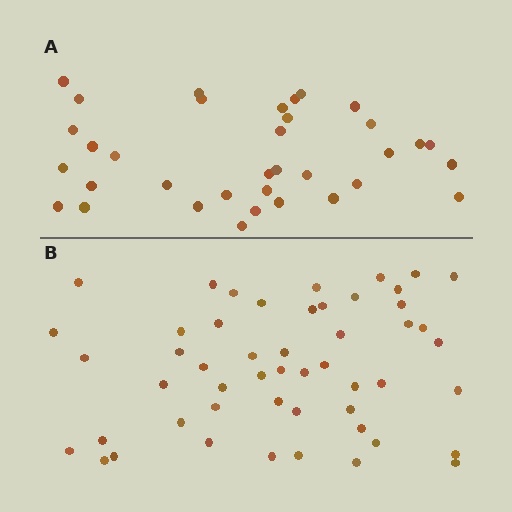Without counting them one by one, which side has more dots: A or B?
Region B (the bottom region) has more dots.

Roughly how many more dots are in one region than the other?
Region B has approximately 15 more dots than region A.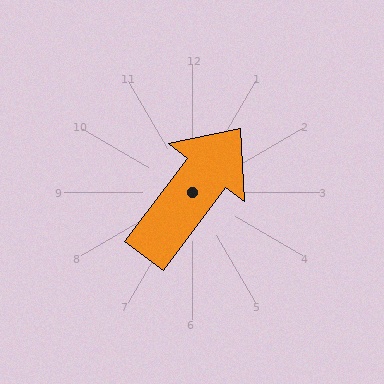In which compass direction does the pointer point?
Northeast.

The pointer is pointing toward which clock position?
Roughly 1 o'clock.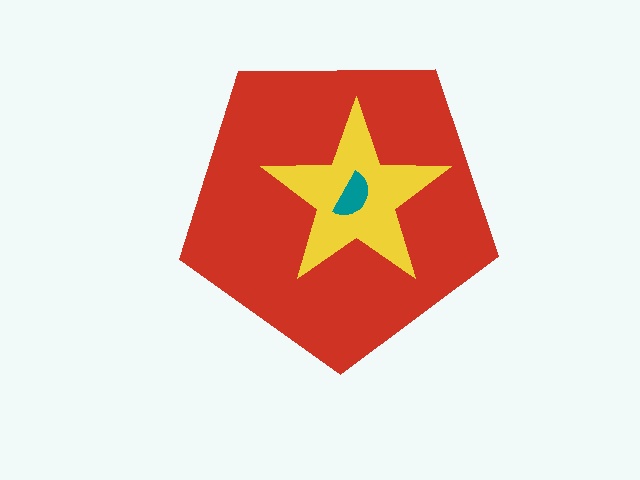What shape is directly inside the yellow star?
The teal semicircle.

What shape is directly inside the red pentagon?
The yellow star.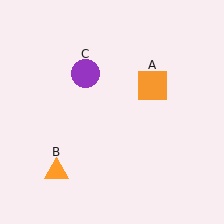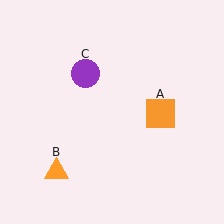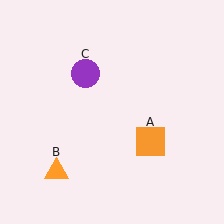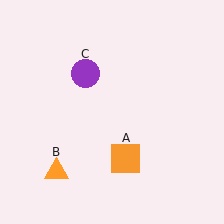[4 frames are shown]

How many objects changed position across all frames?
1 object changed position: orange square (object A).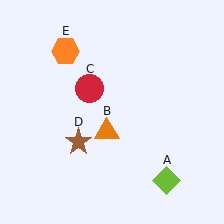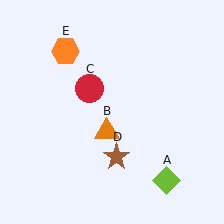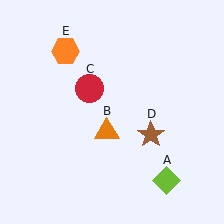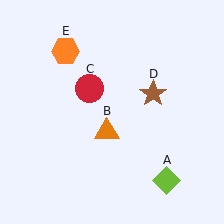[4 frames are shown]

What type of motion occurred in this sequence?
The brown star (object D) rotated counterclockwise around the center of the scene.